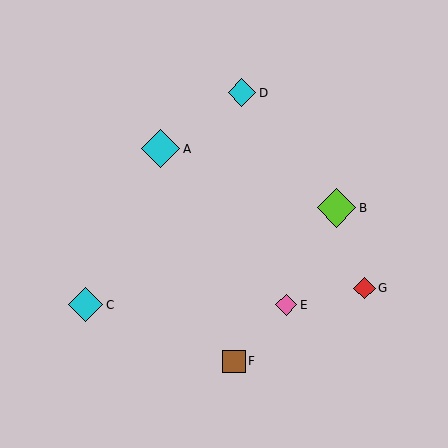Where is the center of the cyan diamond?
The center of the cyan diamond is at (86, 305).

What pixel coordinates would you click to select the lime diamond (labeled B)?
Click at (336, 208) to select the lime diamond B.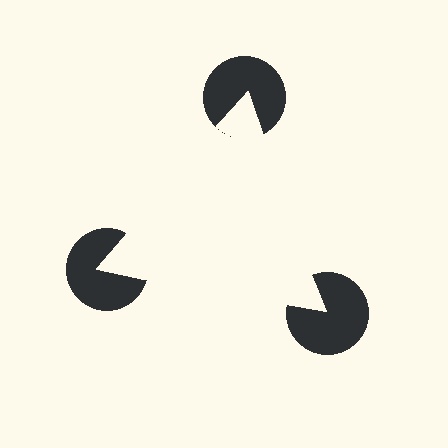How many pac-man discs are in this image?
There are 3 — one at each vertex of the illusory triangle.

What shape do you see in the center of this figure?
An illusory triangle — its edges are inferred from the aligned wedge cuts in the pac-man discs, not physically drawn.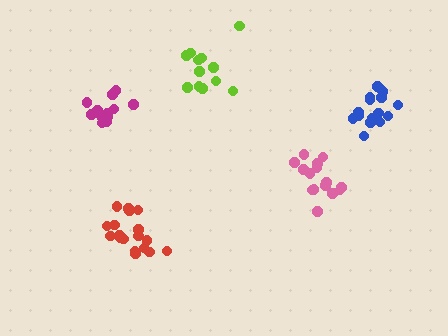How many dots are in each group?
Group 1: 15 dots, Group 2: 13 dots, Group 3: 17 dots, Group 4: 18 dots, Group 5: 13 dots (76 total).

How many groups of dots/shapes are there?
There are 5 groups.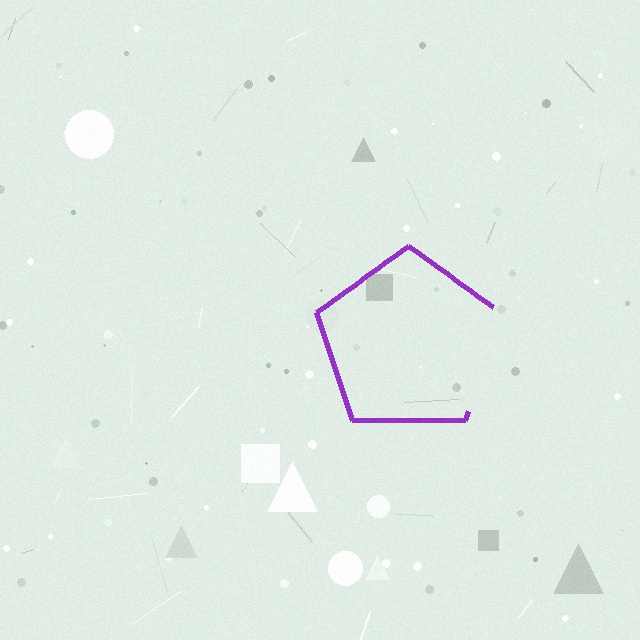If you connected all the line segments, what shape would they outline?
They would outline a pentagon.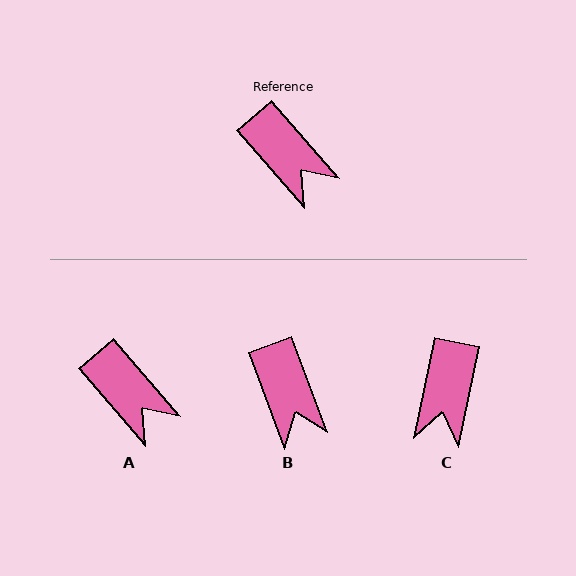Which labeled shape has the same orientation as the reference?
A.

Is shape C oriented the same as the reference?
No, it is off by about 53 degrees.